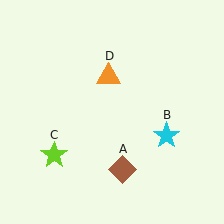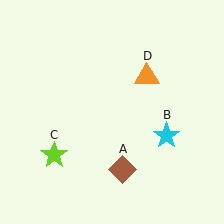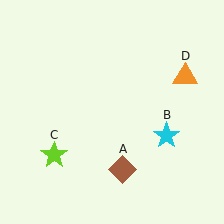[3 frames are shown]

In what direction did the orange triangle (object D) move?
The orange triangle (object D) moved right.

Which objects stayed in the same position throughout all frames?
Brown diamond (object A) and cyan star (object B) and lime star (object C) remained stationary.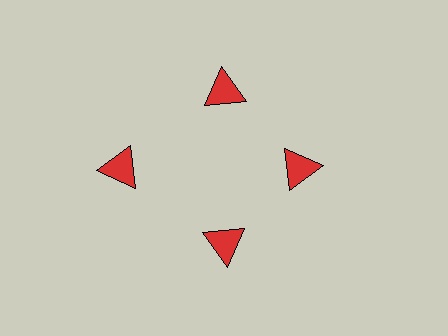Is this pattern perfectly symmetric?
No. The 4 red triangles are arranged in a ring, but one element near the 9 o'clock position is pushed outward from the center, breaking the 4-fold rotational symmetry.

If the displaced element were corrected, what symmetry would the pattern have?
It would have 4-fold rotational symmetry — the pattern would map onto itself every 90 degrees.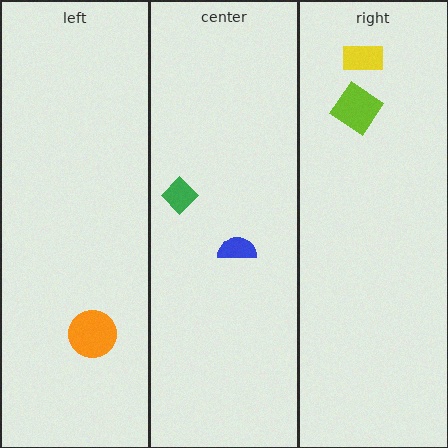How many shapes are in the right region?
2.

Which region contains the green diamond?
The center region.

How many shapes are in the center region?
2.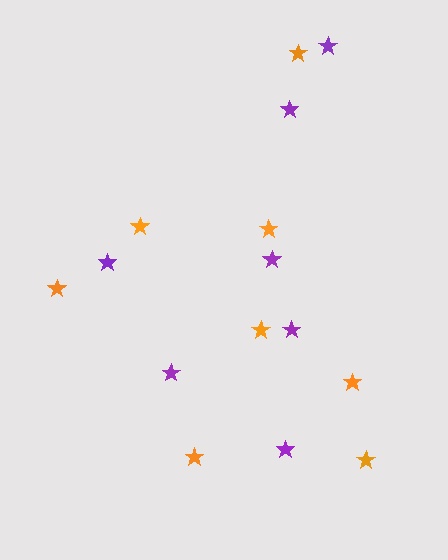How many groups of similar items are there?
There are 2 groups: one group of orange stars (8) and one group of purple stars (7).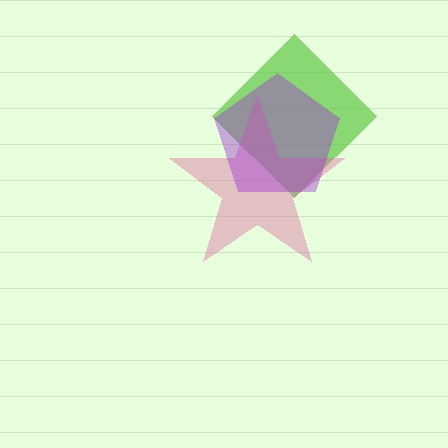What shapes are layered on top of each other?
The layered shapes are: a lime diamond, a pink star, a purple pentagon.